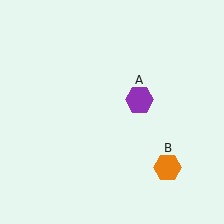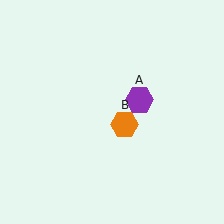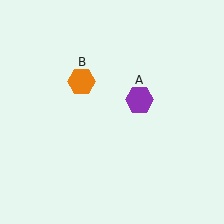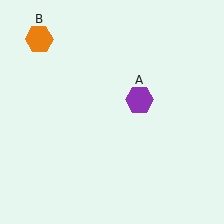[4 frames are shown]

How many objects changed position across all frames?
1 object changed position: orange hexagon (object B).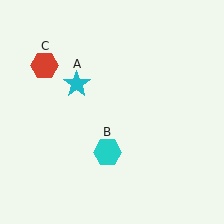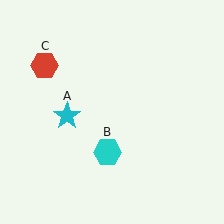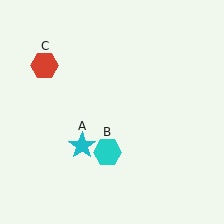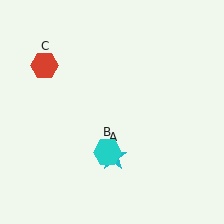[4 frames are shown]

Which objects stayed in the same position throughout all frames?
Cyan hexagon (object B) and red hexagon (object C) remained stationary.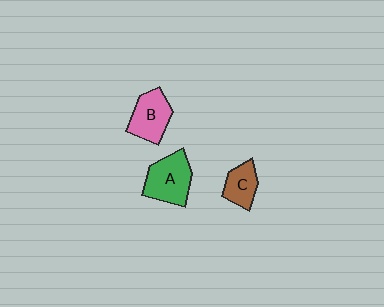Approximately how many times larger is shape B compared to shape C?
Approximately 1.4 times.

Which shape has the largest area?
Shape A (green).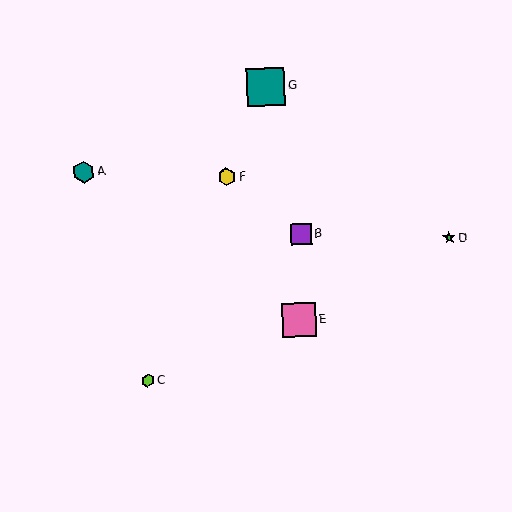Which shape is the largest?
The teal square (labeled G) is the largest.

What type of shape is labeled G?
Shape G is a teal square.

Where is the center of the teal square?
The center of the teal square is at (266, 87).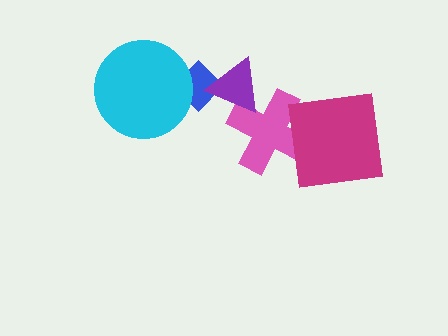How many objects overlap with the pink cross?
2 objects overlap with the pink cross.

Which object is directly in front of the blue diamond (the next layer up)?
The cyan circle is directly in front of the blue diamond.